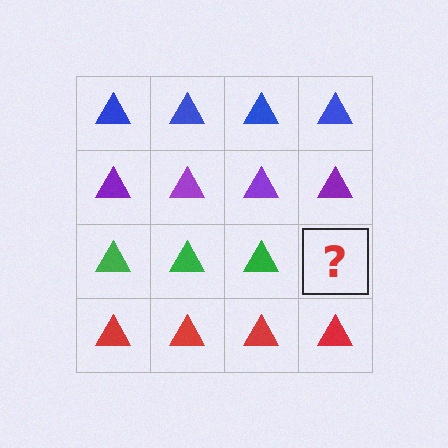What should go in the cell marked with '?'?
The missing cell should contain a green triangle.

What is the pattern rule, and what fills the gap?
The rule is that each row has a consistent color. The gap should be filled with a green triangle.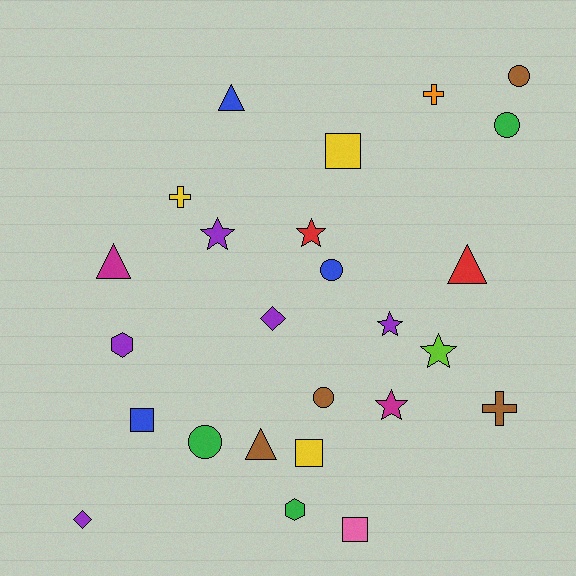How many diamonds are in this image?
There are 2 diamonds.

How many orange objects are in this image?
There is 1 orange object.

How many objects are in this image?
There are 25 objects.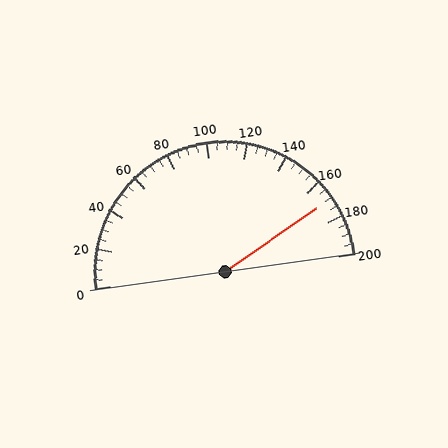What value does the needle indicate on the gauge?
The needle indicates approximately 170.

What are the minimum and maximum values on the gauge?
The gauge ranges from 0 to 200.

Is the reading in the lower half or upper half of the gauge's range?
The reading is in the upper half of the range (0 to 200).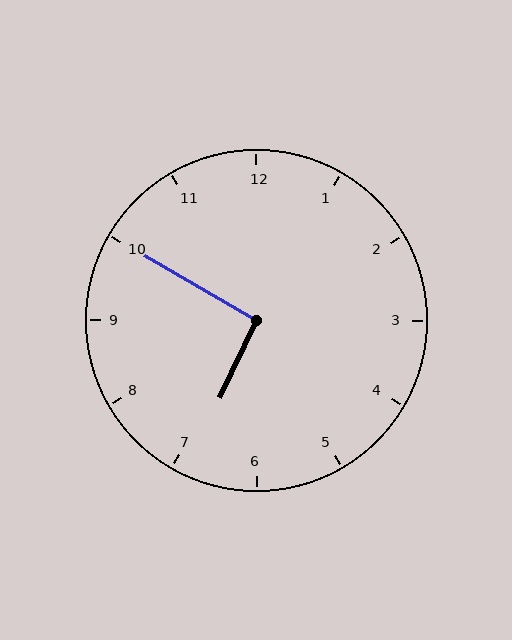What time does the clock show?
6:50.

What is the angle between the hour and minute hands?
Approximately 95 degrees.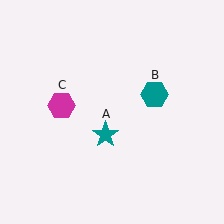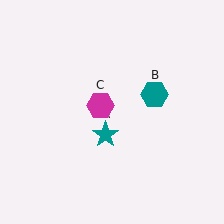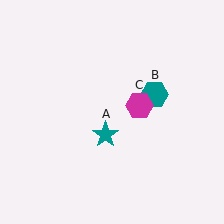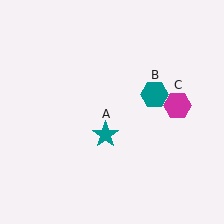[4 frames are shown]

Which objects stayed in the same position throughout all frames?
Teal star (object A) and teal hexagon (object B) remained stationary.